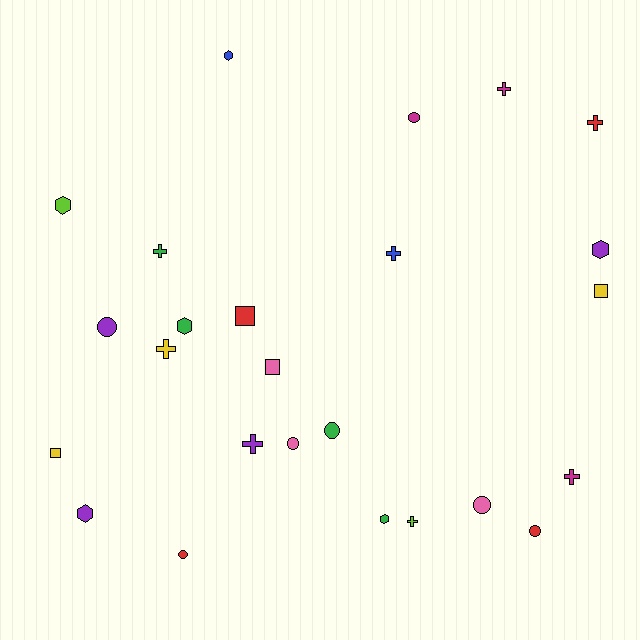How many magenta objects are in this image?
There are 3 magenta objects.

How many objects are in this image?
There are 25 objects.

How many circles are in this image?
There are 7 circles.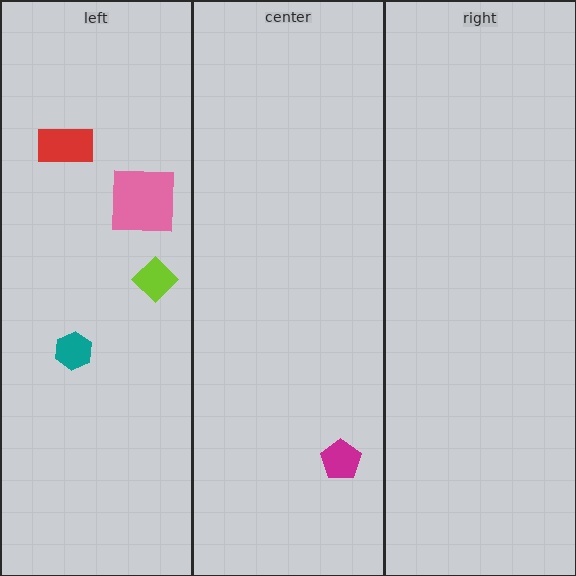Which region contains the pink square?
The left region.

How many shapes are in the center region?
1.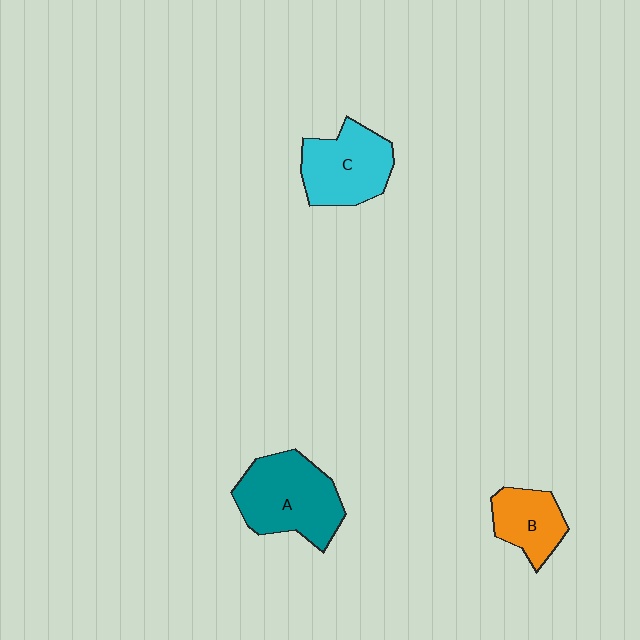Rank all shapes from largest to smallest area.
From largest to smallest: A (teal), C (cyan), B (orange).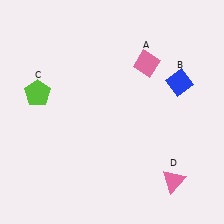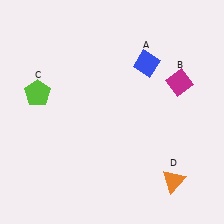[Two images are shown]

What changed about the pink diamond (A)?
In Image 1, A is pink. In Image 2, it changed to blue.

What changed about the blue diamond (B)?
In Image 1, B is blue. In Image 2, it changed to magenta.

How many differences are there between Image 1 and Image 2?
There are 3 differences between the two images.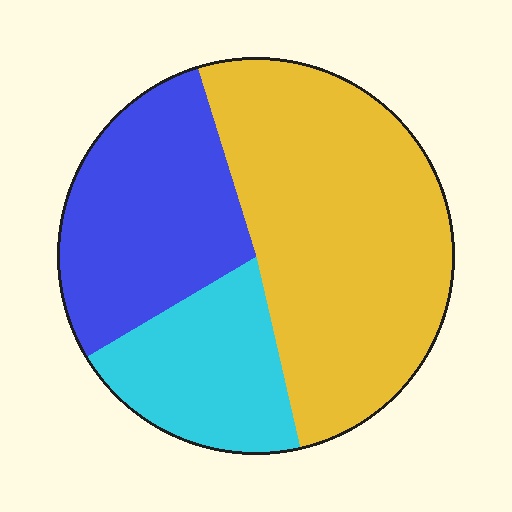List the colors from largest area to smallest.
From largest to smallest: yellow, blue, cyan.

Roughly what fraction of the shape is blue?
Blue covers around 30% of the shape.